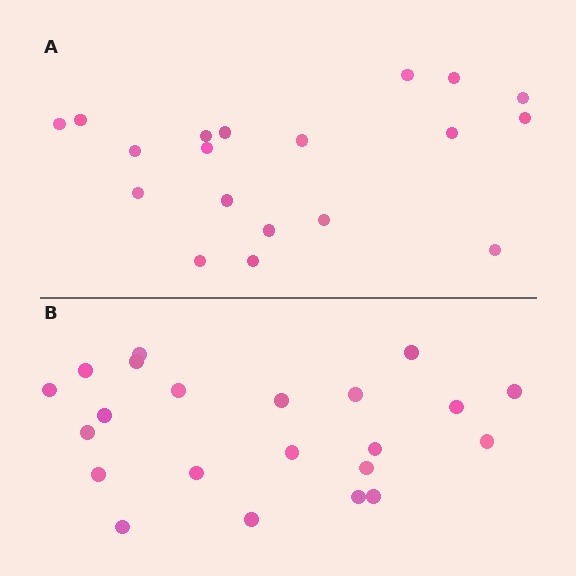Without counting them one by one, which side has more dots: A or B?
Region B (the bottom region) has more dots.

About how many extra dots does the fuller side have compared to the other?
Region B has just a few more — roughly 2 or 3 more dots than region A.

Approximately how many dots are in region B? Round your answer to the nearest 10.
About 20 dots. (The exact count is 22, which rounds to 20.)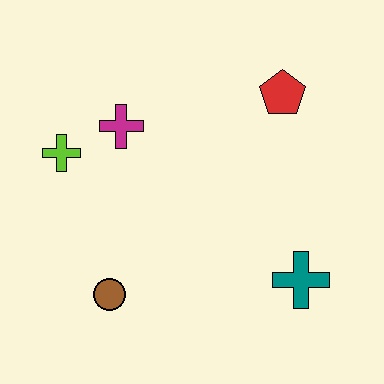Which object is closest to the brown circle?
The lime cross is closest to the brown circle.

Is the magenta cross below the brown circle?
No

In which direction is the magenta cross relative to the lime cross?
The magenta cross is to the right of the lime cross.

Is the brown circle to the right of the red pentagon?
No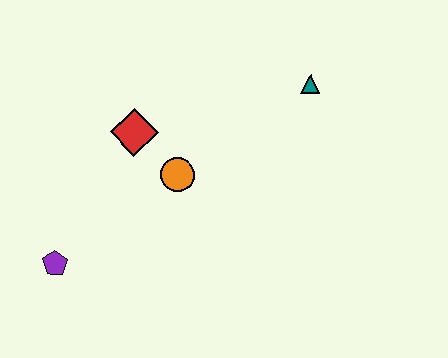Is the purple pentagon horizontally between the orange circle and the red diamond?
No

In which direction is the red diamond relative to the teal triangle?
The red diamond is to the left of the teal triangle.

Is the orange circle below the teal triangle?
Yes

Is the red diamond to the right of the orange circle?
No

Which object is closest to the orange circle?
The red diamond is closest to the orange circle.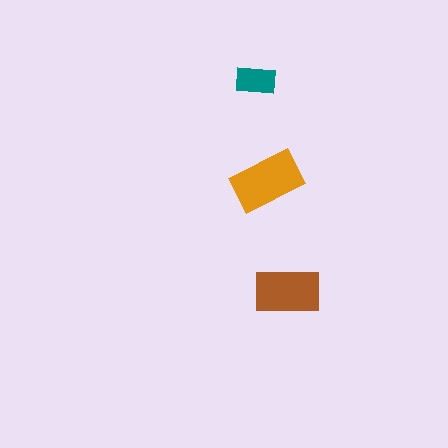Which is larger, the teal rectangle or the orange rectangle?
The orange one.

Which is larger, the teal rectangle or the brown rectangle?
The brown one.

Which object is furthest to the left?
The teal rectangle is leftmost.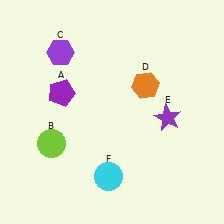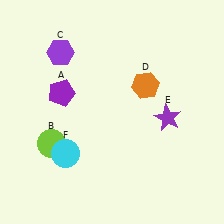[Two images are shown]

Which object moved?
The cyan circle (F) moved left.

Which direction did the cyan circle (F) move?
The cyan circle (F) moved left.